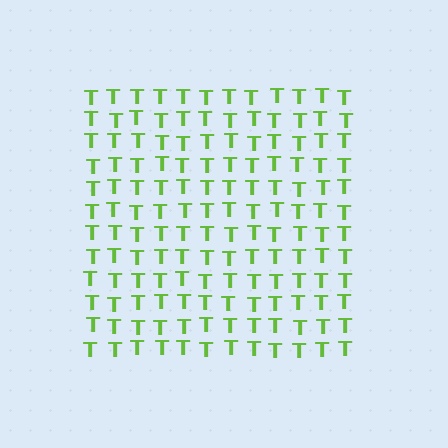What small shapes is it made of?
It is made of small letter T's.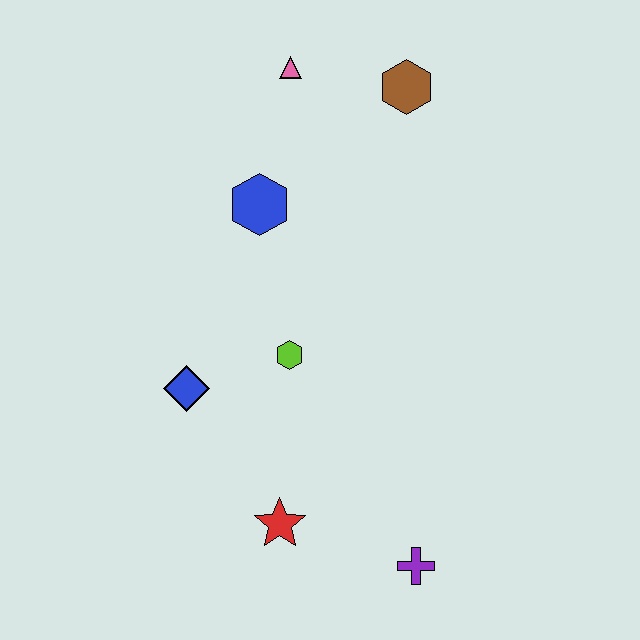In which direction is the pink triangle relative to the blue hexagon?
The pink triangle is above the blue hexagon.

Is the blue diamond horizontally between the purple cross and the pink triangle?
No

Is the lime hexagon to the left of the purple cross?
Yes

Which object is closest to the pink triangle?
The brown hexagon is closest to the pink triangle.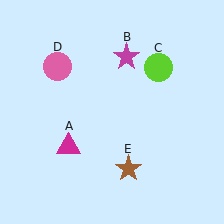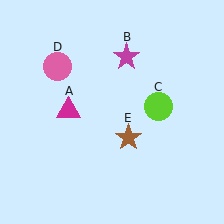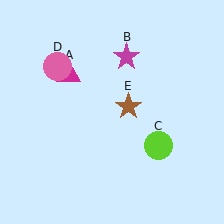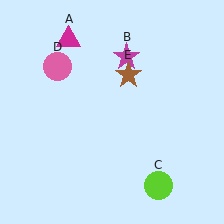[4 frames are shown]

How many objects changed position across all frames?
3 objects changed position: magenta triangle (object A), lime circle (object C), brown star (object E).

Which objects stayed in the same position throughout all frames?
Magenta star (object B) and pink circle (object D) remained stationary.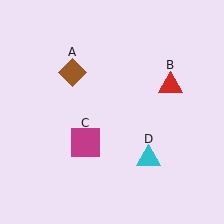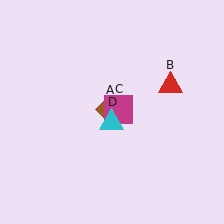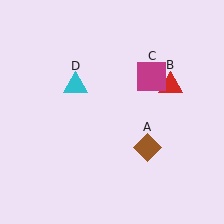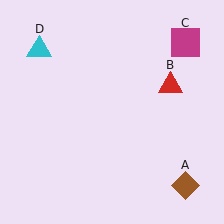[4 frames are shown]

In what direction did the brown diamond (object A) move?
The brown diamond (object A) moved down and to the right.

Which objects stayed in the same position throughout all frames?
Red triangle (object B) remained stationary.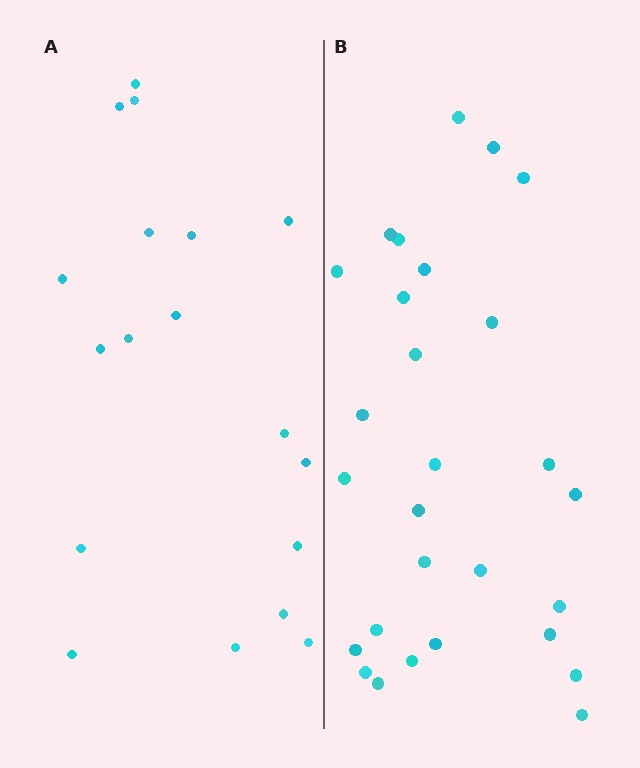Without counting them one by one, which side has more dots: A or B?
Region B (the right region) has more dots.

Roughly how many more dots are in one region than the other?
Region B has roughly 10 or so more dots than region A.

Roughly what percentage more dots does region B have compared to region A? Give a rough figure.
About 55% more.